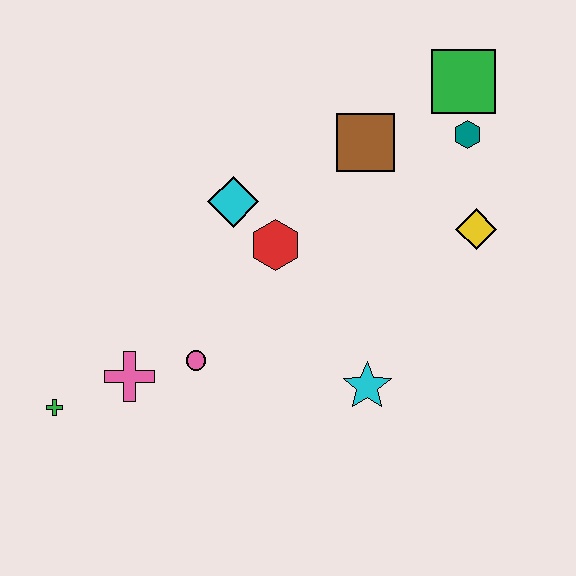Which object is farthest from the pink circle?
The green square is farthest from the pink circle.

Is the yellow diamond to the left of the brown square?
No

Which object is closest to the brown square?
The teal hexagon is closest to the brown square.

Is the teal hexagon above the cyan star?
Yes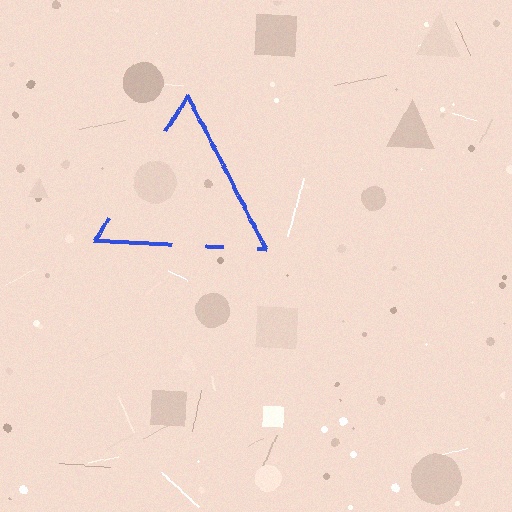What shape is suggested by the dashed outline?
The dashed outline suggests a triangle.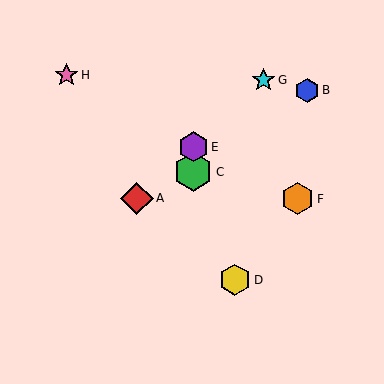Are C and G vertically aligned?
No, C is at x≈193 and G is at x≈263.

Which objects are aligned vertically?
Objects C, E are aligned vertically.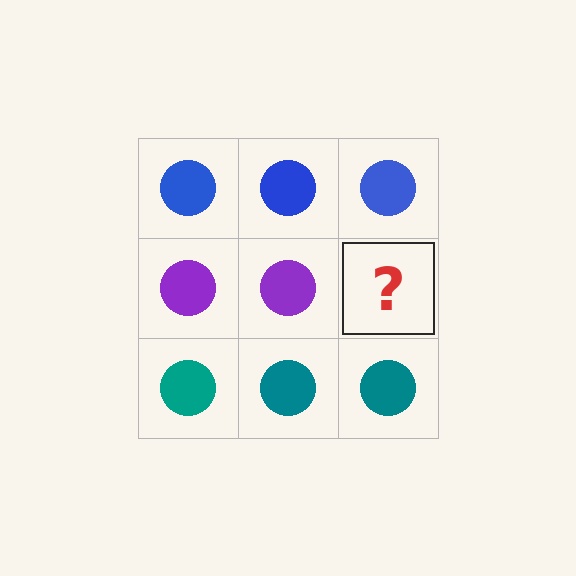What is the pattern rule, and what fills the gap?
The rule is that each row has a consistent color. The gap should be filled with a purple circle.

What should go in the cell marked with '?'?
The missing cell should contain a purple circle.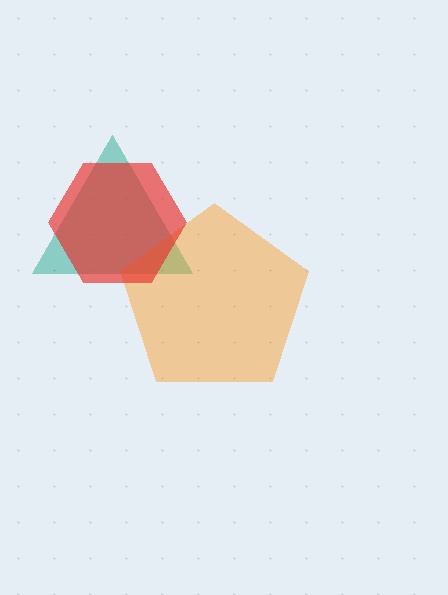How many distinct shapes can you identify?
There are 3 distinct shapes: a teal triangle, an orange pentagon, a red hexagon.